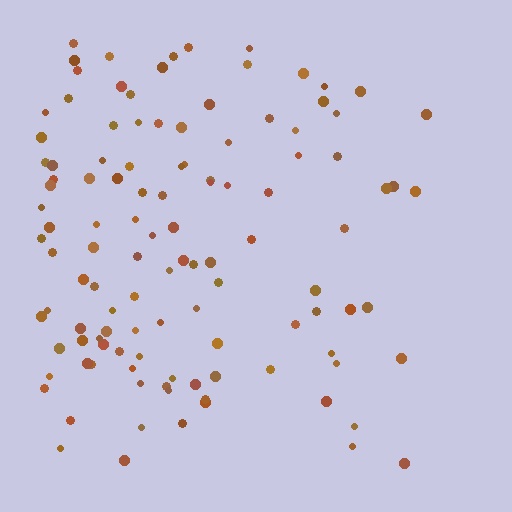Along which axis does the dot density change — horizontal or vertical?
Horizontal.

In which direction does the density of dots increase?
From right to left, with the left side densest.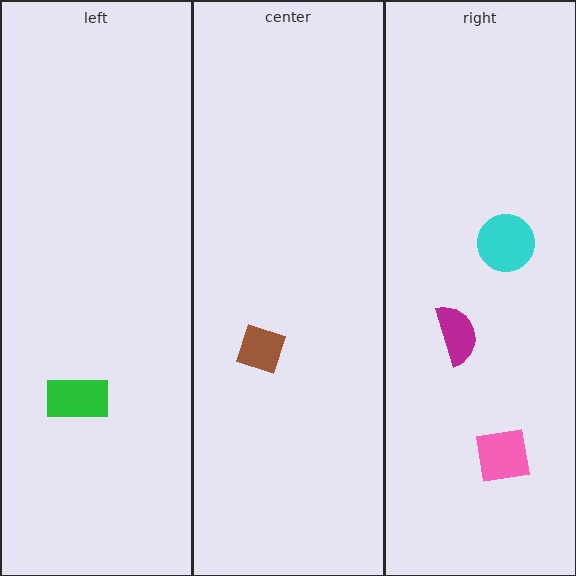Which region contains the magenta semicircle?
The right region.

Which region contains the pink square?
The right region.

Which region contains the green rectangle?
The left region.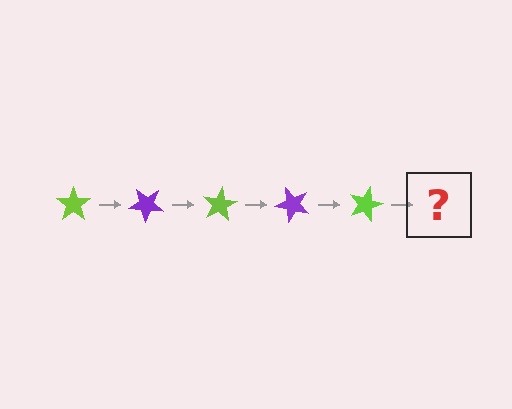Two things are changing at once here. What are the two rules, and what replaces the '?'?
The two rules are that it rotates 40 degrees each step and the color cycles through lime and purple. The '?' should be a purple star, rotated 200 degrees from the start.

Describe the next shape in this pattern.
It should be a purple star, rotated 200 degrees from the start.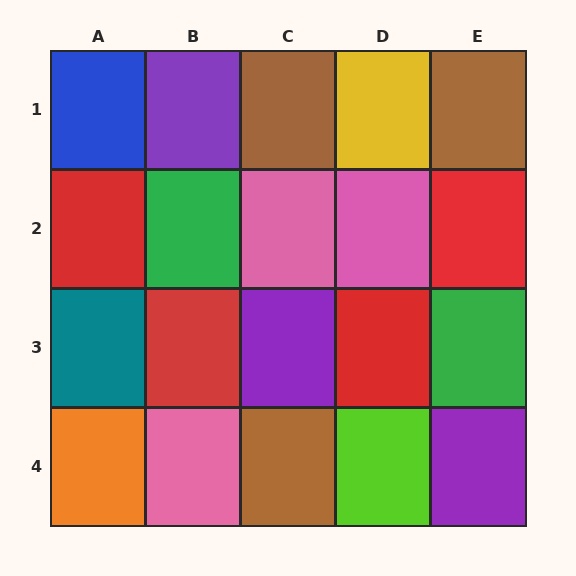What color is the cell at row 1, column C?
Brown.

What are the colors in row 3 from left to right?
Teal, red, purple, red, green.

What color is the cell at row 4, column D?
Lime.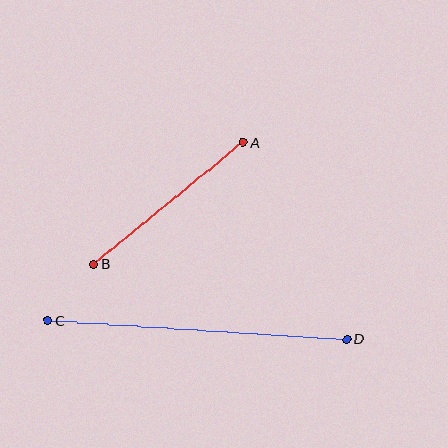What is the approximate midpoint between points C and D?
The midpoint is at approximately (197, 330) pixels.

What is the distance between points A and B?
The distance is approximately 194 pixels.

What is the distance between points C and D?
The distance is approximately 299 pixels.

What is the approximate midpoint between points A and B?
The midpoint is at approximately (168, 203) pixels.